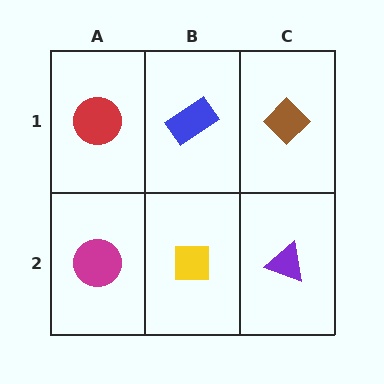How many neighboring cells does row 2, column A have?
2.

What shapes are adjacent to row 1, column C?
A purple triangle (row 2, column C), a blue rectangle (row 1, column B).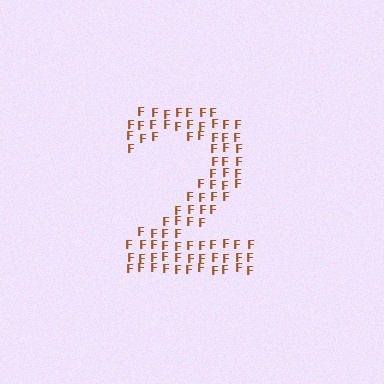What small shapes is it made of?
It is made of small letter F's.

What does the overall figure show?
The overall figure shows the digit 2.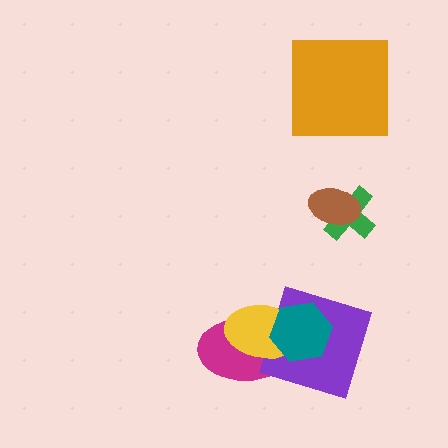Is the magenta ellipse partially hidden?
Yes, it is partially covered by another shape.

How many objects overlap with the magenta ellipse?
3 objects overlap with the magenta ellipse.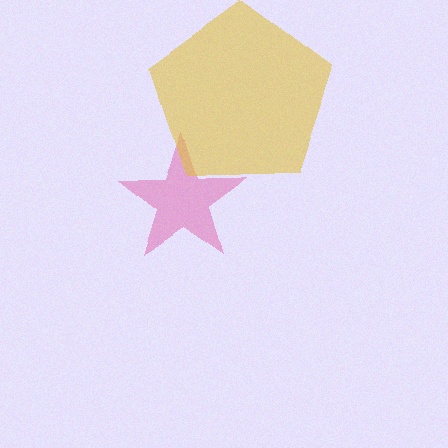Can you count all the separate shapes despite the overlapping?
Yes, there are 2 separate shapes.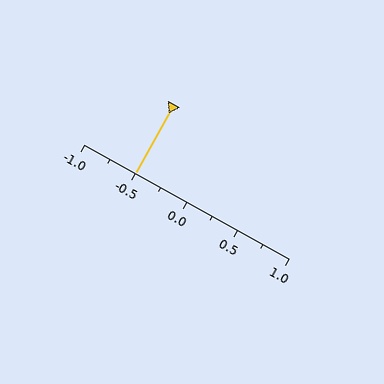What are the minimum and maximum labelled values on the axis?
The axis runs from -1.0 to 1.0.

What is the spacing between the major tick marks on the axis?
The major ticks are spaced 0.5 apart.